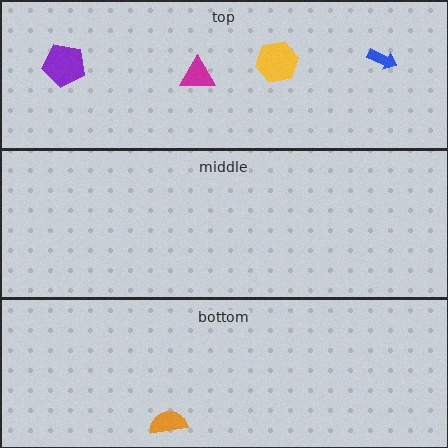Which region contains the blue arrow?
The top region.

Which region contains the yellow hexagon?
The top region.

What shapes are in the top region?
The yellow hexagon, the magenta triangle, the purple pentagon, the blue arrow.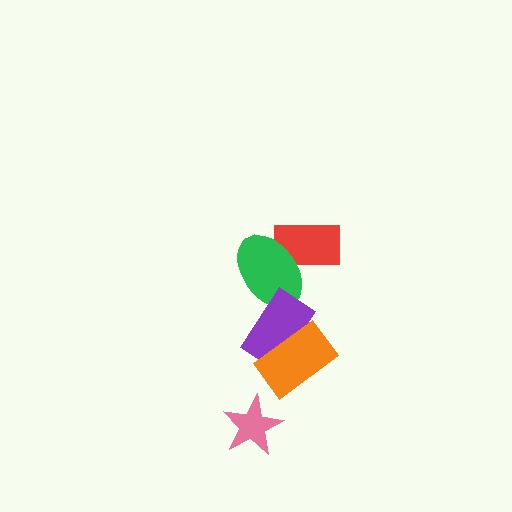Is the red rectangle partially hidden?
Yes, it is partially covered by another shape.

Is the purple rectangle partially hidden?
Yes, it is partially covered by another shape.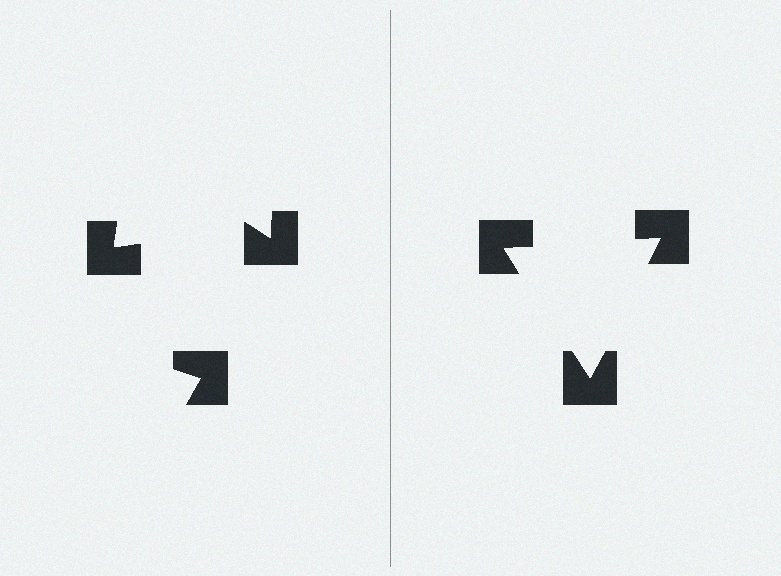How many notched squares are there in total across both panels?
6 — 3 on each side.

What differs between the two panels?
The notched squares are positioned identically on both sides; only the wedge orientations differ. On the right they align to a triangle; on the left they are misaligned.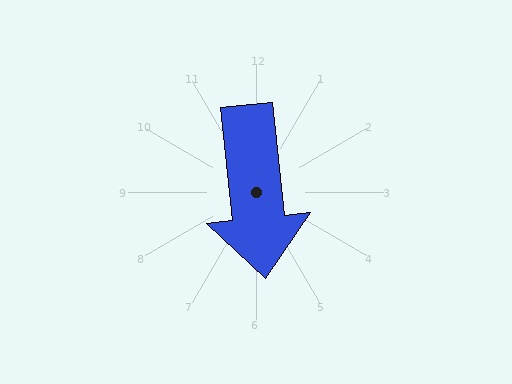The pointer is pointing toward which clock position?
Roughly 6 o'clock.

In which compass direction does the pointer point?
South.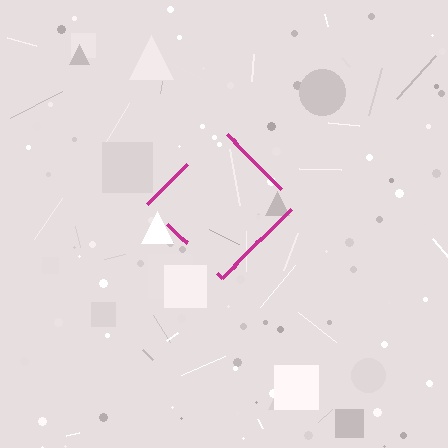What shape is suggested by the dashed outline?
The dashed outline suggests a diamond.